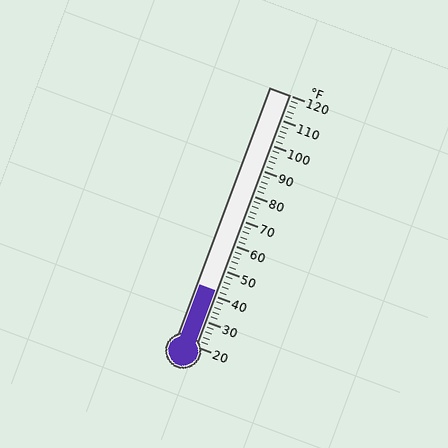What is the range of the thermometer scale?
The thermometer scale ranges from 20°F to 120°F.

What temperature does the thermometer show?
The thermometer shows approximately 42°F.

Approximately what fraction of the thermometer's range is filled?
The thermometer is filled to approximately 20% of its range.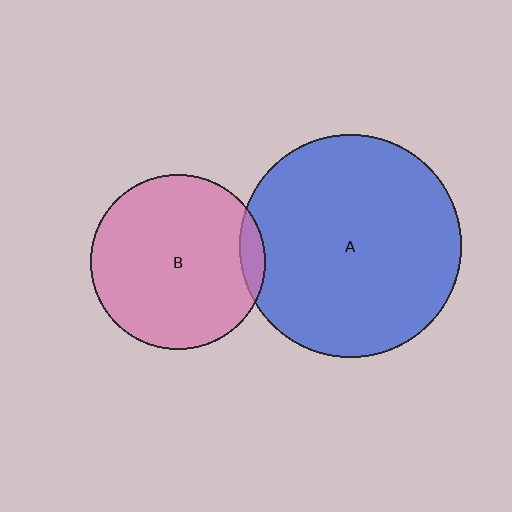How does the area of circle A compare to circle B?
Approximately 1.6 times.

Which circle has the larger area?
Circle A (blue).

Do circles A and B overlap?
Yes.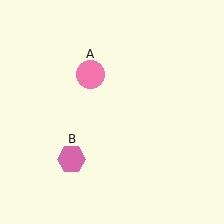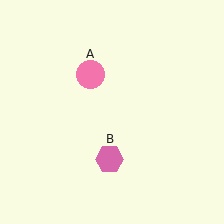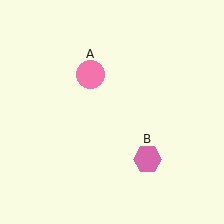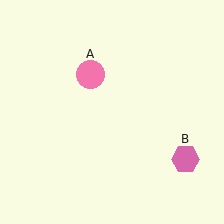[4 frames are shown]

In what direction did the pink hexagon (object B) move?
The pink hexagon (object B) moved right.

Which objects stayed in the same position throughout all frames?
Pink circle (object A) remained stationary.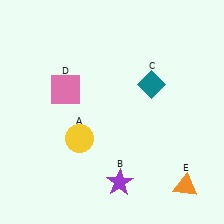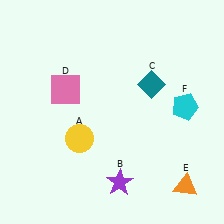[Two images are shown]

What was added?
A cyan pentagon (F) was added in Image 2.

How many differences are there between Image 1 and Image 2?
There is 1 difference between the two images.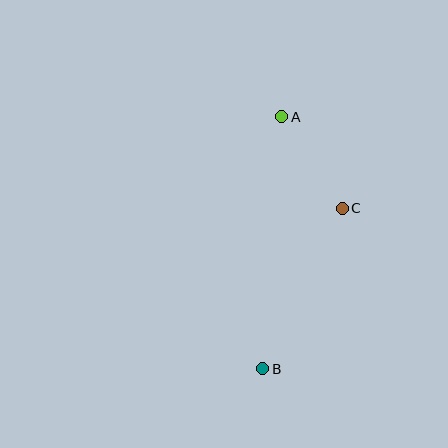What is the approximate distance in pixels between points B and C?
The distance between B and C is approximately 179 pixels.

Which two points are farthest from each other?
Points A and B are farthest from each other.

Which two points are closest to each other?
Points A and C are closest to each other.